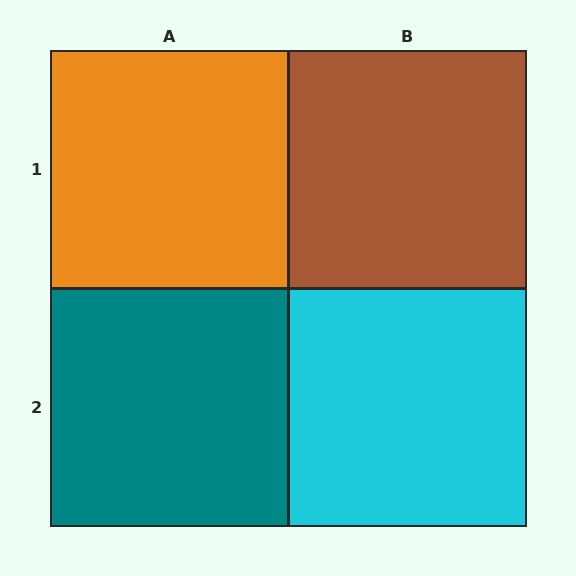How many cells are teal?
1 cell is teal.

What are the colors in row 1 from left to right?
Orange, brown.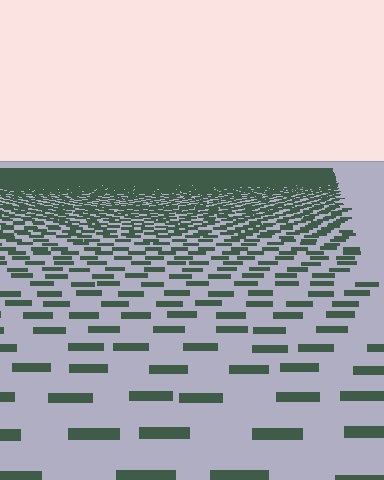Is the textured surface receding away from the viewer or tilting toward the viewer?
The surface is receding away from the viewer. Texture elements get smaller and denser toward the top.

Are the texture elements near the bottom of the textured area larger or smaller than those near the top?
Larger. Near the bottom, elements are closer to the viewer and appear at a bigger on-screen size.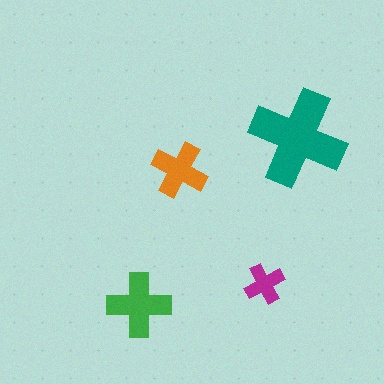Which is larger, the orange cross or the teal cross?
The teal one.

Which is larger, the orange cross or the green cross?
The green one.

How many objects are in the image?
There are 4 objects in the image.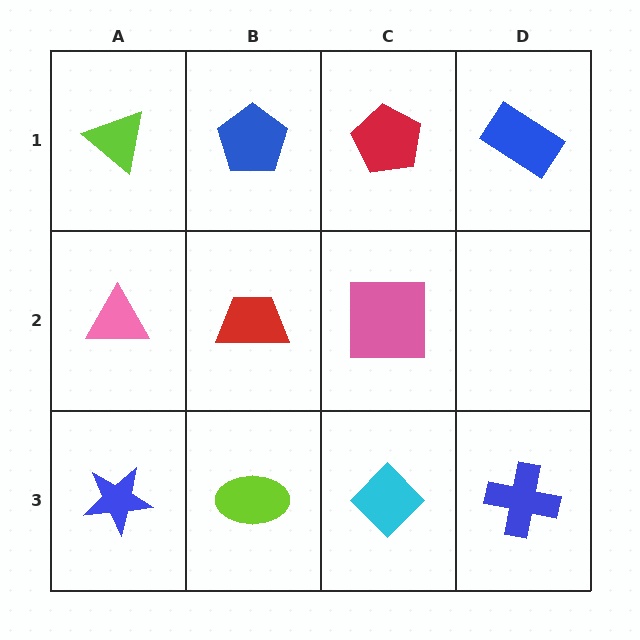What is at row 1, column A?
A lime triangle.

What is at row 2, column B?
A red trapezoid.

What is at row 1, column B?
A blue pentagon.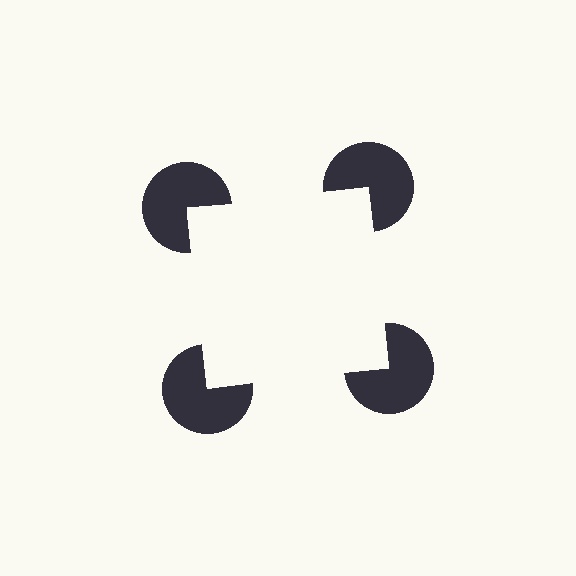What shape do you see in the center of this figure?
An illusory square — its edges are inferred from the aligned wedge cuts in the pac-man discs, not physically drawn.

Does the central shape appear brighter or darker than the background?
It typically appears slightly brighter than the background, even though no actual brightness change is drawn.